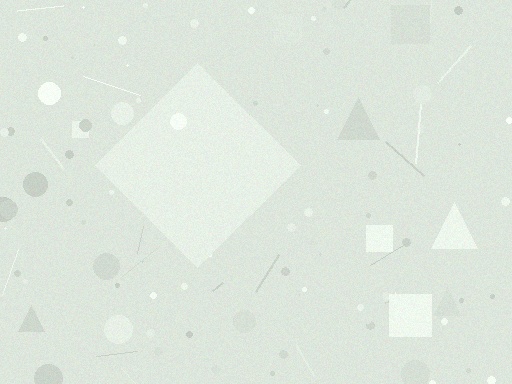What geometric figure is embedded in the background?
A diamond is embedded in the background.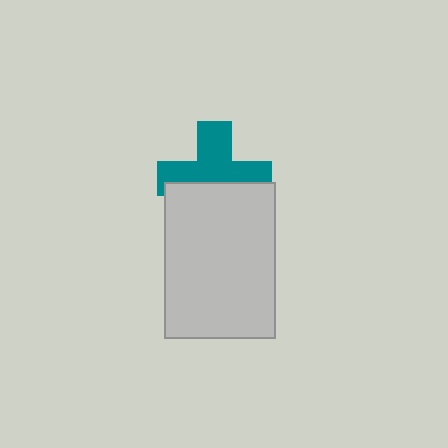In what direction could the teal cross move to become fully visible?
The teal cross could move up. That would shift it out from behind the light gray rectangle entirely.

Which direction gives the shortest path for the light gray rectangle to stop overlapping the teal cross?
Moving down gives the shortest separation.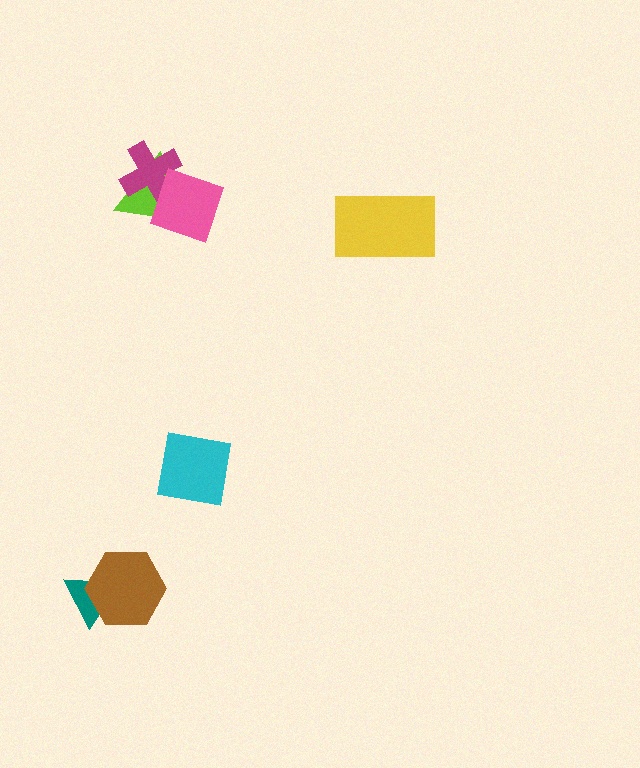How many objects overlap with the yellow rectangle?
0 objects overlap with the yellow rectangle.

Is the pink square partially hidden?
No, no other shape covers it.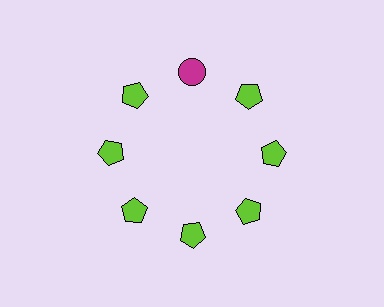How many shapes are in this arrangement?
There are 8 shapes arranged in a ring pattern.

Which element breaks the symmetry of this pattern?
The magenta circle at roughly the 12 o'clock position breaks the symmetry. All other shapes are lime pentagons.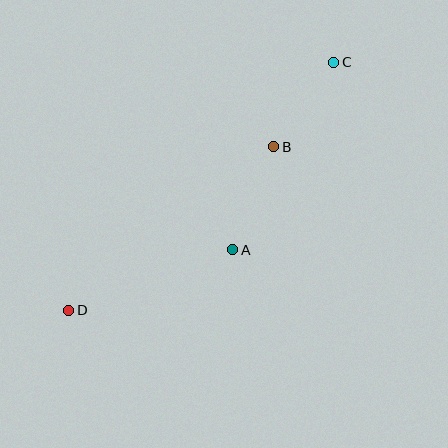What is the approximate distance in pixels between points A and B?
The distance between A and B is approximately 110 pixels.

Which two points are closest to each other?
Points B and C are closest to each other.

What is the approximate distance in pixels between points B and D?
The distance between B and D is approximately 262 pixels.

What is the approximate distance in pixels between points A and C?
The distance between A and C is approximately 213 pixels.